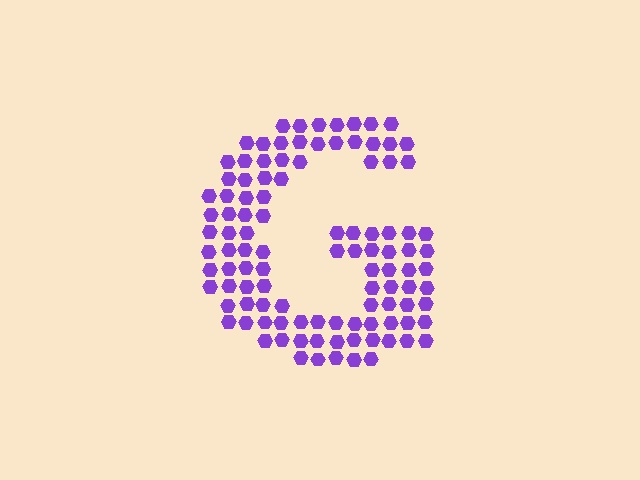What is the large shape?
The large shape is the letter G.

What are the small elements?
The small elements are hexagons.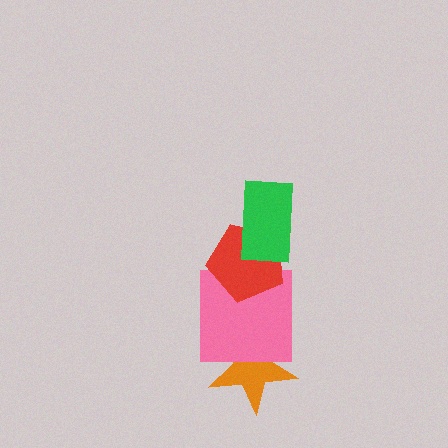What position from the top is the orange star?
The orange star is 4th from the top.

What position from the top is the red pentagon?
The red pentagon is 2nd from the top.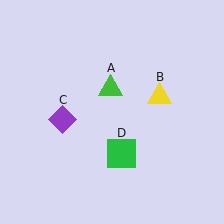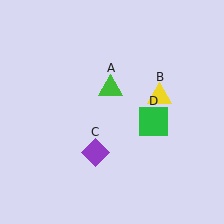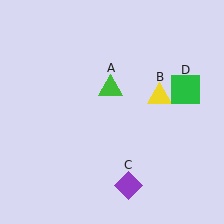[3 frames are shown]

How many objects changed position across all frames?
2 objects changed position: purple diamond (object C), green square (object D).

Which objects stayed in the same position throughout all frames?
Green triangle (object A) and yellow triangle (object B) remained stationary.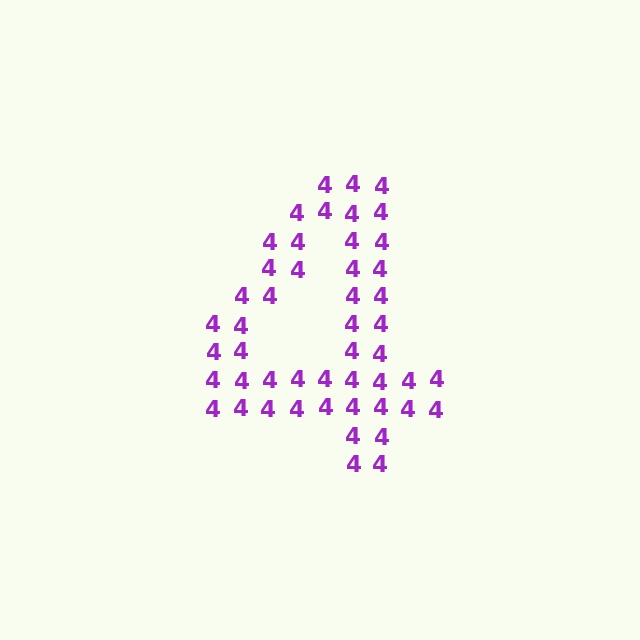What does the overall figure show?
The overall figure shows the digit 4.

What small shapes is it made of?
It is made of small digit 4's.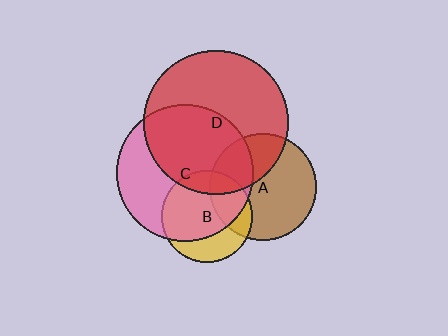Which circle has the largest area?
Circle D (red).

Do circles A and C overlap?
Yes.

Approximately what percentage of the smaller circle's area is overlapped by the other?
Approximately 30%.